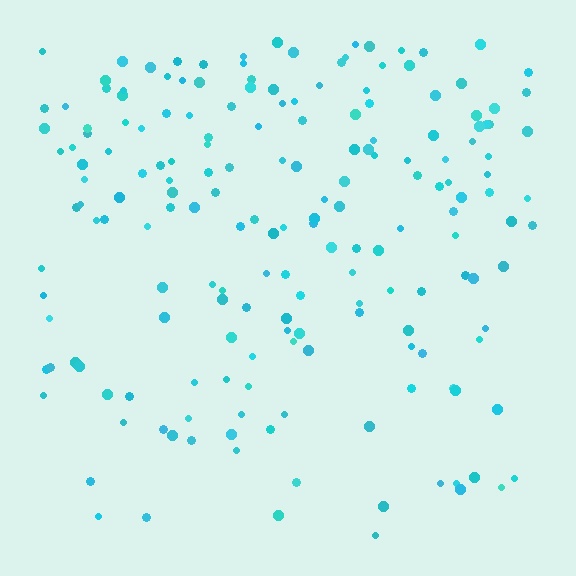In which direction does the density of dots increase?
From bottom to top, with the top side densest.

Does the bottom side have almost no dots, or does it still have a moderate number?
Still a moderate number, just noticeably fewer than the top.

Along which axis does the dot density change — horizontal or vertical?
Vertical.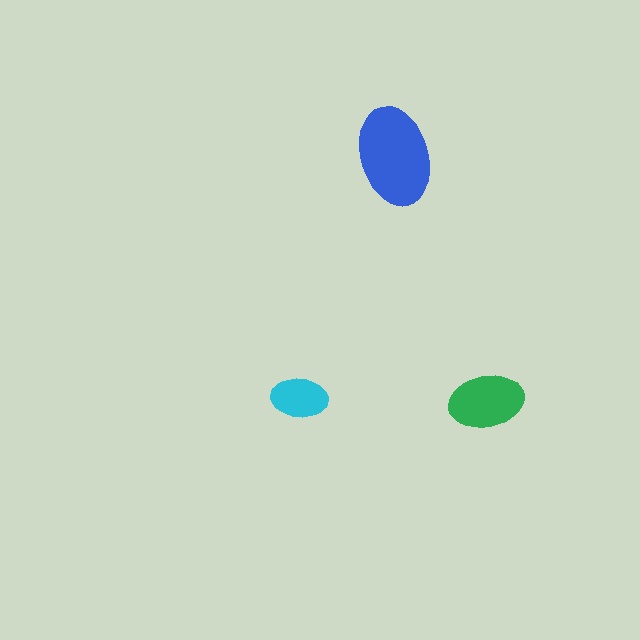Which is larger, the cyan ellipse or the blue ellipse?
The blue one.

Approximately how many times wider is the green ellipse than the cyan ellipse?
About 1.5 times wider.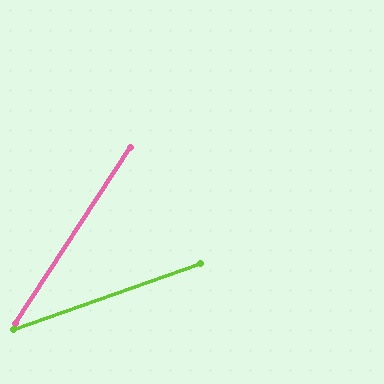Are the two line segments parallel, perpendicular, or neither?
Neither parallel nor perpendicular — they differ by about 37°.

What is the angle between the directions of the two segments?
Approximately 37 degrees.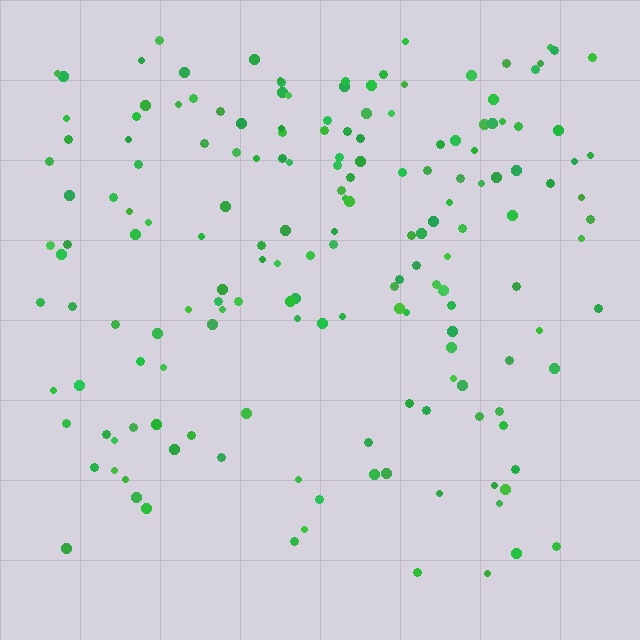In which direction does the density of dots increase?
From bottom to top, with the top side densest.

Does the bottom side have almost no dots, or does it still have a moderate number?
Still a moderate number, just noticeably fewer than the top.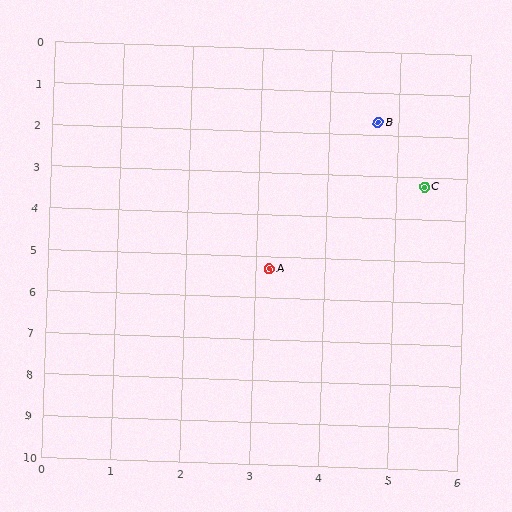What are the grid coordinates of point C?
Point C is at approximately (5.4, 3.2).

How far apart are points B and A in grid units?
Points B and A are about 3.9 grid units apart.